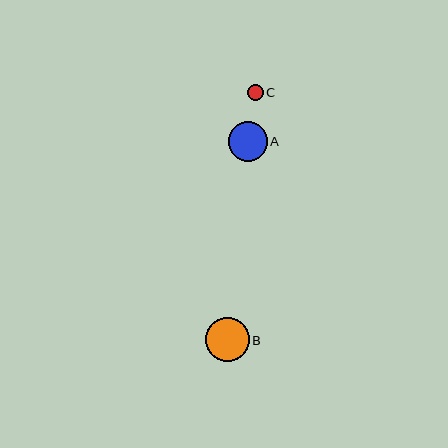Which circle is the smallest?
Circle C is the smallest with a size of approximately 16 pixels.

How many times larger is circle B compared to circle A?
Circle B is approximately 1.1 times the size of circle A.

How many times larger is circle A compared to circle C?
Circle A is approximately 2.4 times the size of circle C.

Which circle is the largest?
Circle B is the largest with a size of approximately 44 pixels.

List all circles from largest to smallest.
From largest to smallest: B, A, C.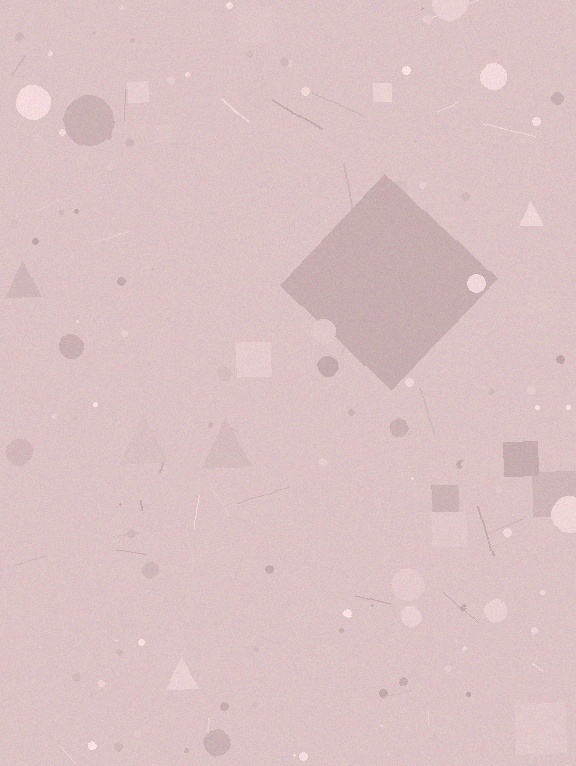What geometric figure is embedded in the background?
A diamond is embedded in the background.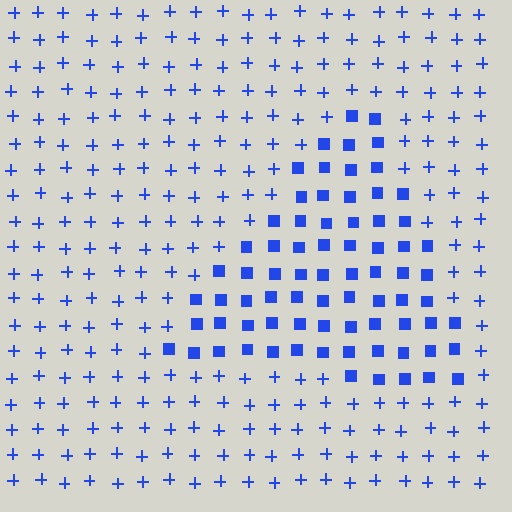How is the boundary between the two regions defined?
The boundary is defined by a change in element shape: squares inside vs. plus signs outside. All elements share the same color and spacing.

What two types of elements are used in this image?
The image uses squares inside the triangle region and plus signs outside it.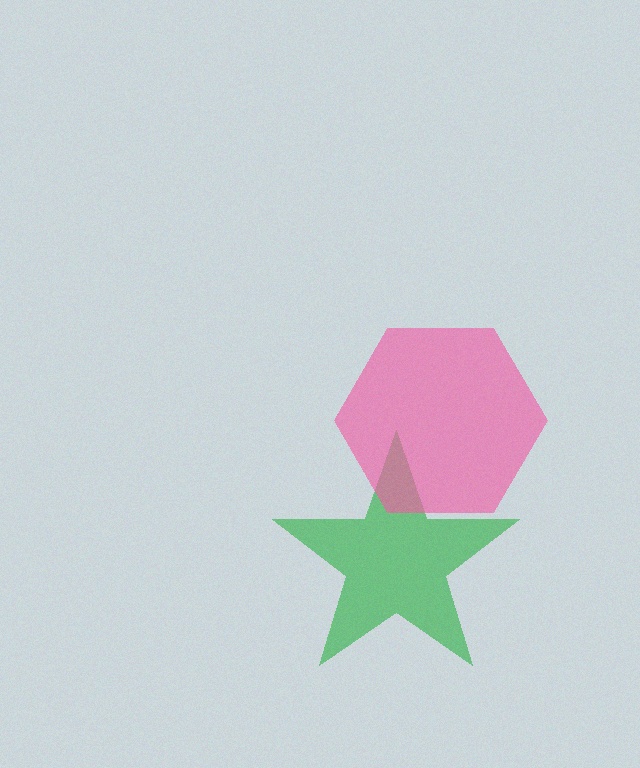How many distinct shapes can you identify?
There are 2 distinct shapes: a green star, a pink hexagon.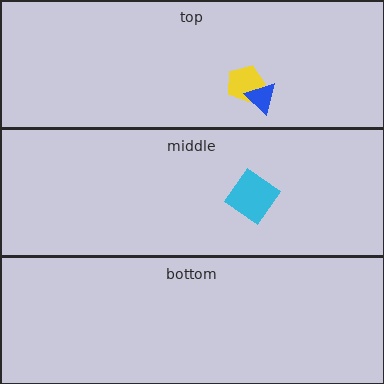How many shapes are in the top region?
2.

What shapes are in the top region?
The yellow pentagon, the blue triangle.